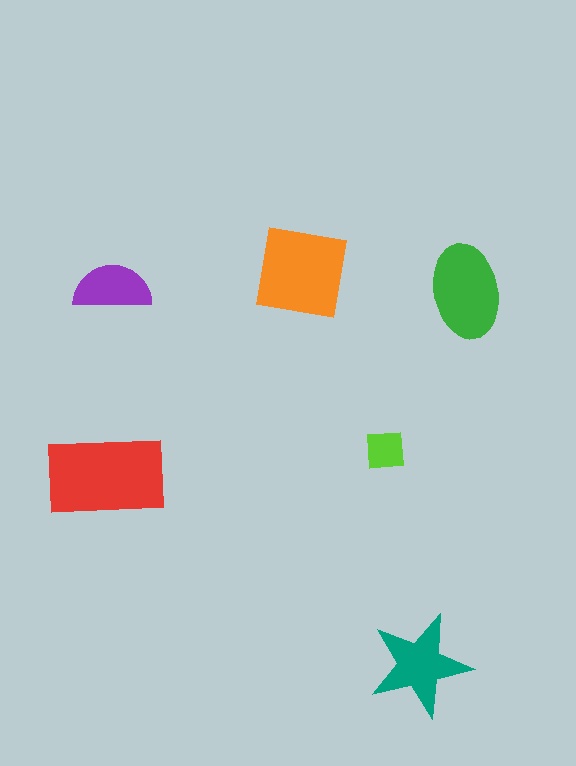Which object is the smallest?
The lime square.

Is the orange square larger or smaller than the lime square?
Larger.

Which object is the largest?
The red rectangle.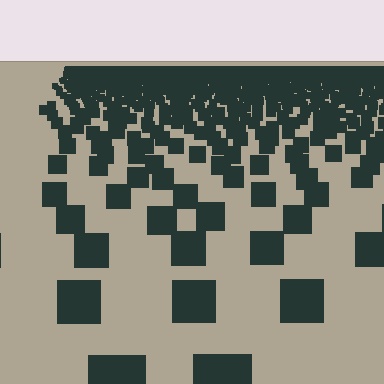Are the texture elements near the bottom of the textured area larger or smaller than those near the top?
Larger. Near the bottom, elements are closer to the viewer and appear at a bigger on-screen size.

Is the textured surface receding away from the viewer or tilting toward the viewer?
The surface is receding away from the viewer. Texture elements get smaller and denser toward the top.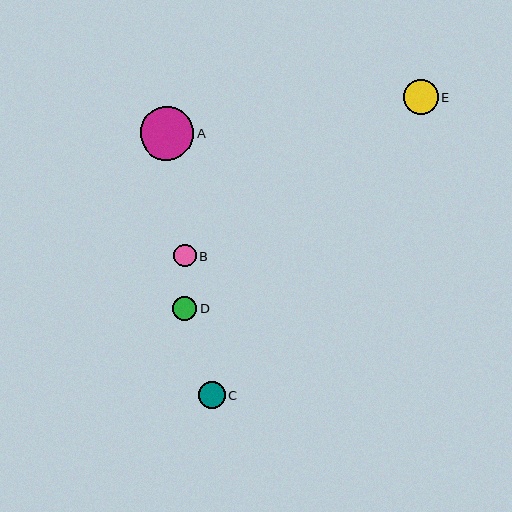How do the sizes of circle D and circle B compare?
Circle D and circle B are approximately the same size.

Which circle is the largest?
Circle A is the largest with a size of approximately 54 pixels.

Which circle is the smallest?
Circle B is the smallest with a size of approximately 22 pixels.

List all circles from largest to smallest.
From largest to smallest: A, E, C, D, B.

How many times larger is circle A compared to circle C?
Circle A is approximately 2.0 times the size of circle C.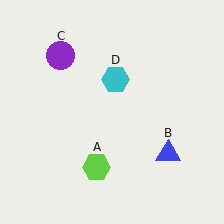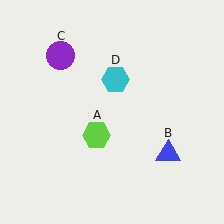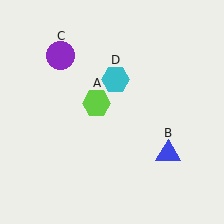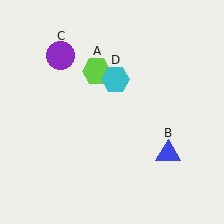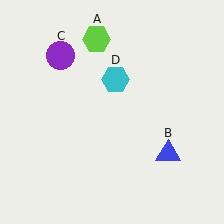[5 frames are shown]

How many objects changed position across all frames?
1 object changed position: lime hexagon (object A).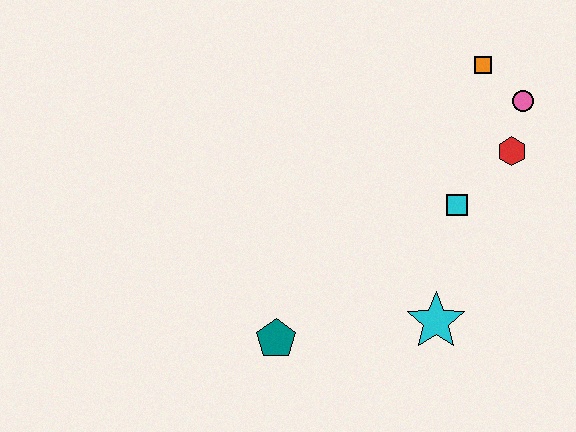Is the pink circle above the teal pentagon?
Yes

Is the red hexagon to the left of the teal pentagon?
No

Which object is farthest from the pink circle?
The teal pentagon is farthest from the pink circle.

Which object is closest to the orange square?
The pink circle is closest to the orange square.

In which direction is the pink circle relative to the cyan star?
The pink circle is above the cyan star.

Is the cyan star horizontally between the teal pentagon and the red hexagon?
Yes